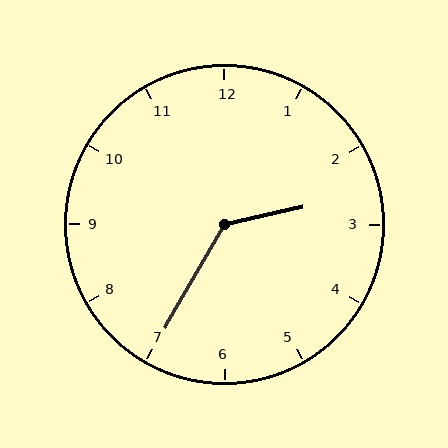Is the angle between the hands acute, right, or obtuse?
It is obtuse.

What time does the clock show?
2:35.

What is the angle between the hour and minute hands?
Approximately 132 degrees.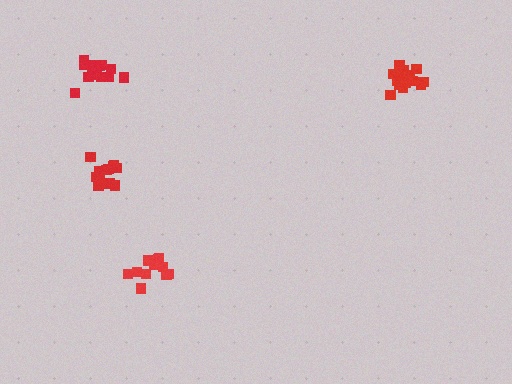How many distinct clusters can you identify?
There are 4 distinct clusters.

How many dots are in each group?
Group 1: 15 dots, Group 2: 12 dots, Group 3: 15 dots, Group 4: 17 dots (59 total).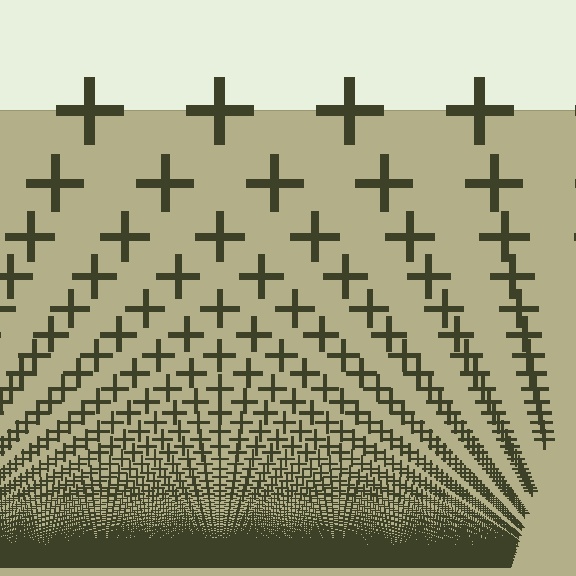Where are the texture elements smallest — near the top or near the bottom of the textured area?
Near the bottom.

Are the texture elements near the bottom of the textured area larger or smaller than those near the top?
Smaller. The gradient is inverted — elements near the bottom are smaller and denser.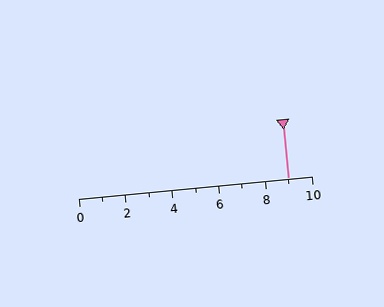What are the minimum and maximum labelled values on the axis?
The axis runs from 0 to 10.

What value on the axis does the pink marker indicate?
The marker indicates approximately 9.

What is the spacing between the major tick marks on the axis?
The major ticks are spaced 2 apart.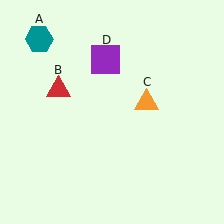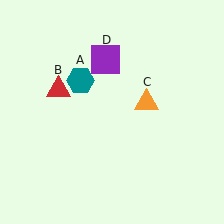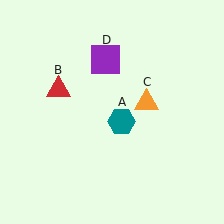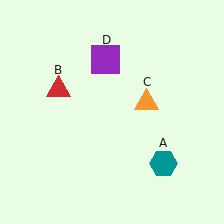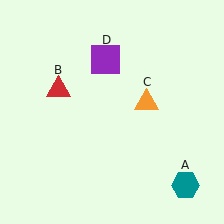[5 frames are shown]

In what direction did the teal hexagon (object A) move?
The teal hexagon (object A) moved down and to the right.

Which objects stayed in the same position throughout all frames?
Red triangle (object B) and orange triangle (object C) and purple square (object D) remained stationary.